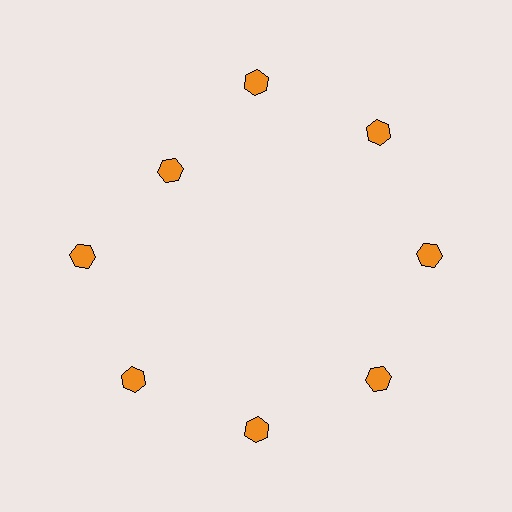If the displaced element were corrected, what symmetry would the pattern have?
It would have 8-fold rotational symmetry — the pattern would map onto itself every 45 degrees.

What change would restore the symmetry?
The symmetry would be restored by moving it outward, back onto the ring so that all 8 hexagons sit at equal angles and equal distance from the center.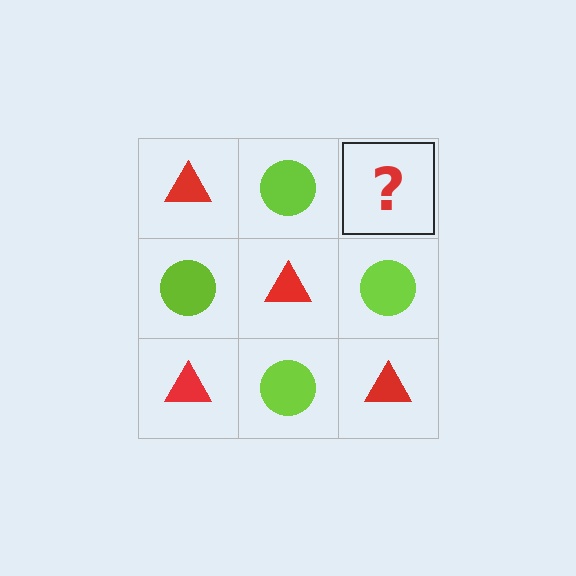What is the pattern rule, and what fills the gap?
The rule is that it alternates red triangle and lime circle in a checkerboard pattern. The gap should be filled with a red triangle.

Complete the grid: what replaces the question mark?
The question mark should be replaced with a red triangle.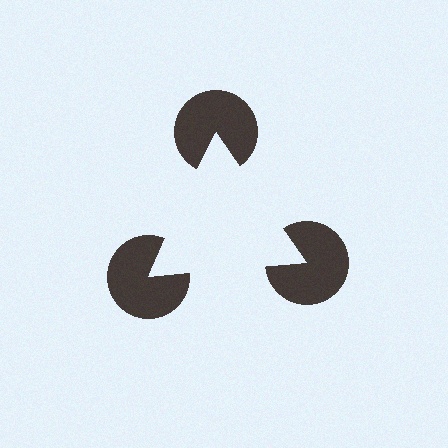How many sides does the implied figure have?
3 sides.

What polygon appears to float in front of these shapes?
An illusory triangle — its edges are inferred from the aligned wedge cuts in the pac-man discs, not physically drawn.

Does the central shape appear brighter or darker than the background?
It typically appears slightly brighter than the background, even though no actual brightness change is drawn.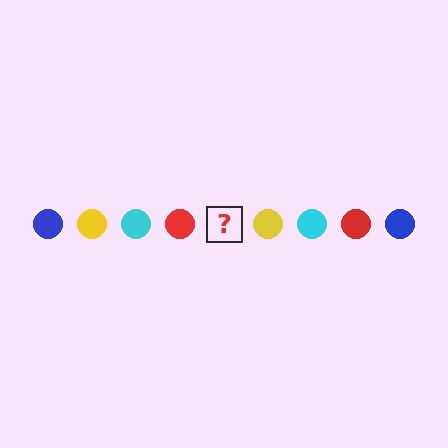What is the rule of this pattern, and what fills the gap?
The rule is that the pattern cycles through blue, yellow, cyan, red circles. The gap should be filled with a blue circle.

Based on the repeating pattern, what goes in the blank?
The blank should be a blue circle.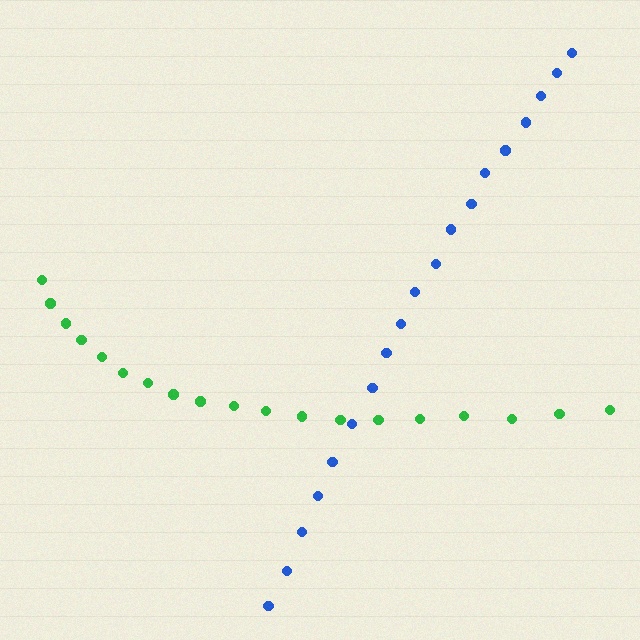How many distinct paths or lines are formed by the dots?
There are 2 distinct paths.